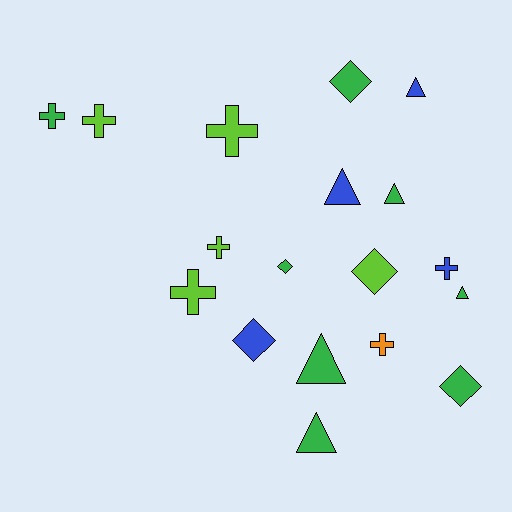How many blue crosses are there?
There is 1 blue cross.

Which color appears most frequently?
Green, with 8 objects.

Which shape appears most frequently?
Cross, with 7 objects.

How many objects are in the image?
There are 18 objects.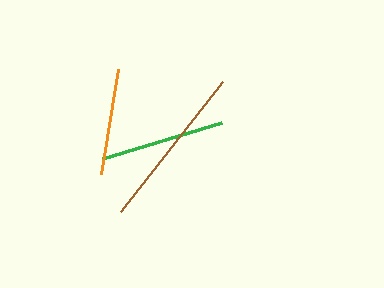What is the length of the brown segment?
The brown segment is approximately 165 pixels long.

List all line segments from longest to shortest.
From longest to shortest: brown, green, orange.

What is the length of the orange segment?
The orange segment is approximately 106 pixels long.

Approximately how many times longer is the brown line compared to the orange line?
The brown line is approximately 1.6 times the length of the orange line.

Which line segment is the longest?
The brown line is the longest at approximately 165 pixels.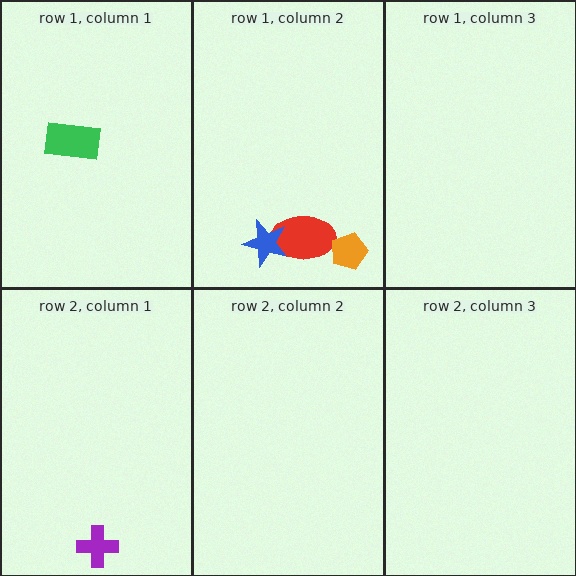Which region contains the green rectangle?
The row 1, column 1 region.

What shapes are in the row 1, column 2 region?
The red ellipse, the orange pentagon, the blue star.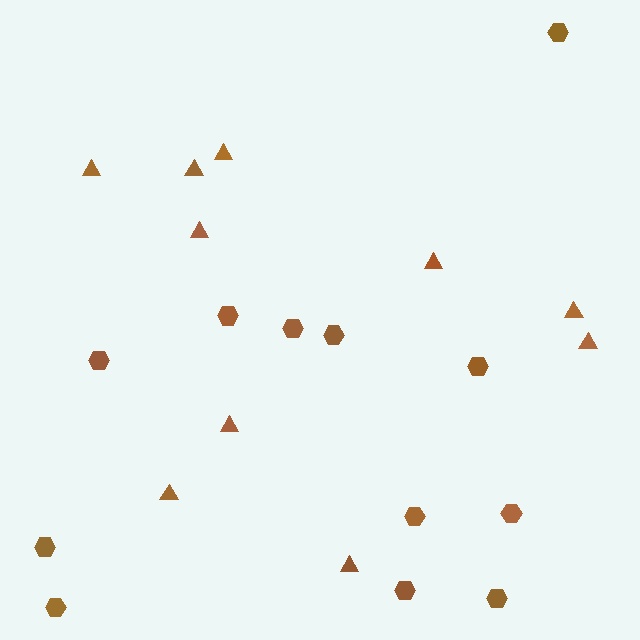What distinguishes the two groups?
There are 2 groups: one group of hexagons (12) and one group of triangles (10).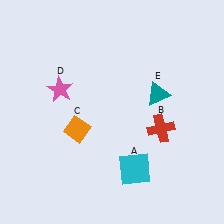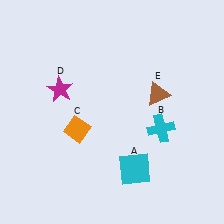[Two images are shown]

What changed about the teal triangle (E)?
In Image 1, E is teal. In Image 2, it changed to brown.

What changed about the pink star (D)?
In Image 1, D is pink. In Image 2, it changed to magenta.